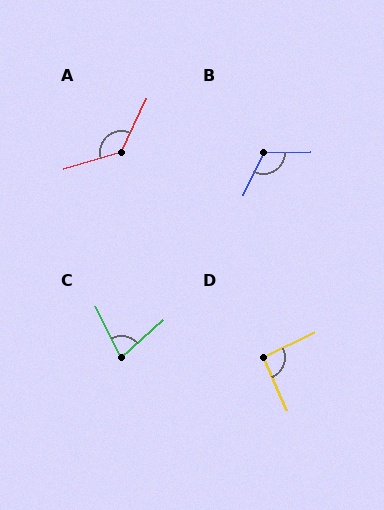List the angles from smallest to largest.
C (75°), D (92°), B (117°), A (132°).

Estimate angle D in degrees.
Approximately 92 degrees.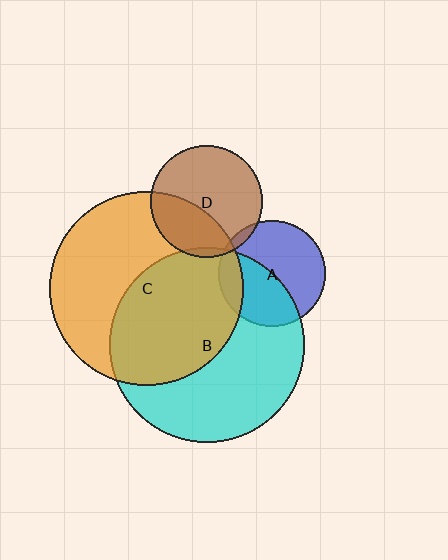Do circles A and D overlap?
Yes.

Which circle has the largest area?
Circle B (cyan).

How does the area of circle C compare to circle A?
Approximately 3.3 times.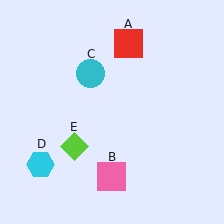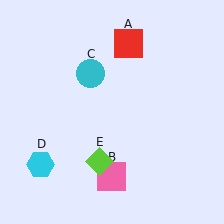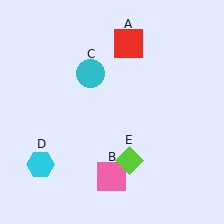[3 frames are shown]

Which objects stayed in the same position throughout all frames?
Red square (object A) and pink square (object B) and cyan circle (object C) and cyan hexagon (object D) remained stationary.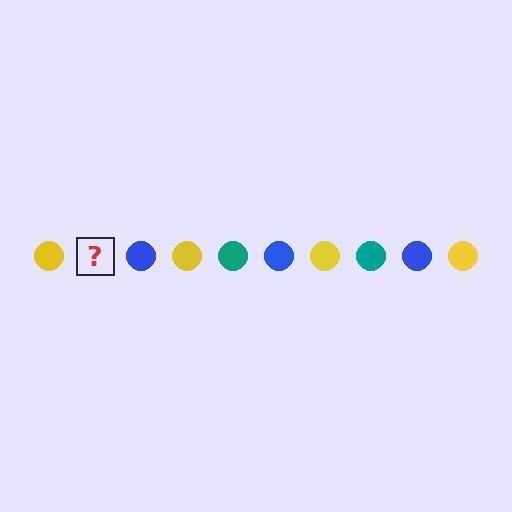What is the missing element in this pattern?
The missing element is a teal circle.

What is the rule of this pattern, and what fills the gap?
The rule is that the pattern cycles through yellow, teal, blue circles. The gap should be filled with a teal circle.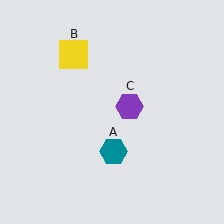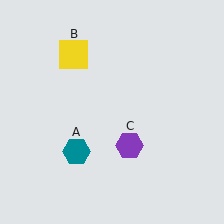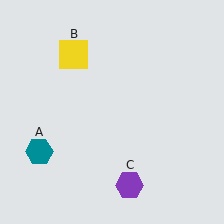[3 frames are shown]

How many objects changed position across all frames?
2 objects changed position: teal hexagon (object A), purple hexagon (object C).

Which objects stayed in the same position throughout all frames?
Yellow square (object B) remained stationary.